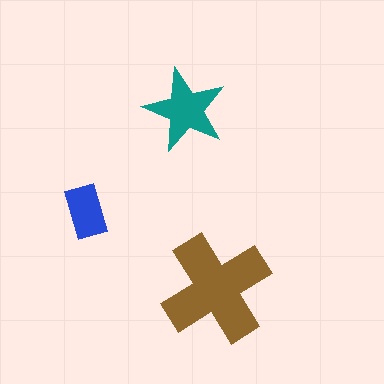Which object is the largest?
The brown cross.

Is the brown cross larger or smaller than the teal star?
Larger.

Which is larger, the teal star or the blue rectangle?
The teal star.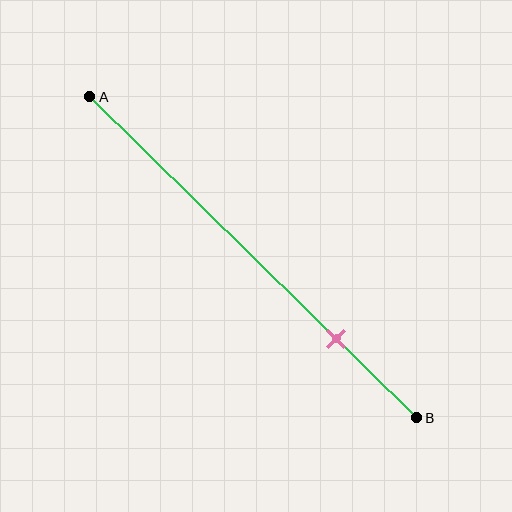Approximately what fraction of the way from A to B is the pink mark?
The pink mark is approximately 75% of the way from A to B.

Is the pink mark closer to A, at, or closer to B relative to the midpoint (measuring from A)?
The pink mark is closer to point B than the midpoint of segment AB.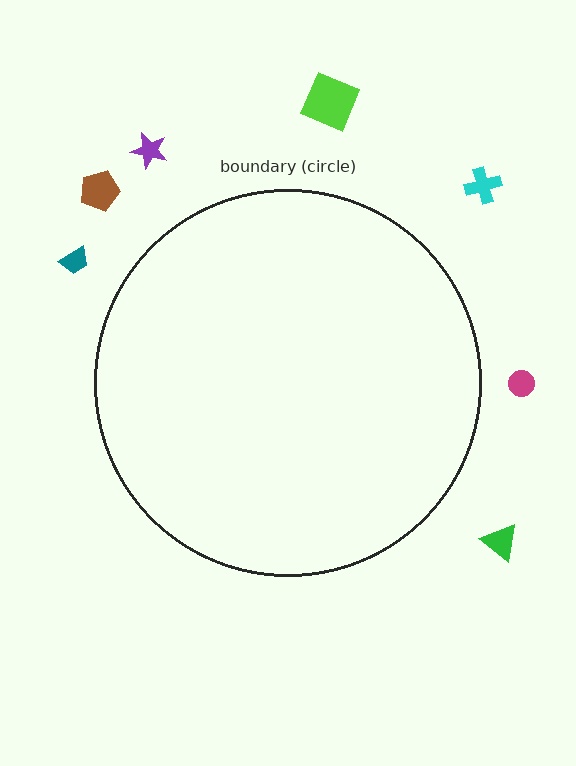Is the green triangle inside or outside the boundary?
Outside.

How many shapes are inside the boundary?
0 inside, 7 outside.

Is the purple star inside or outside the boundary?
Outside.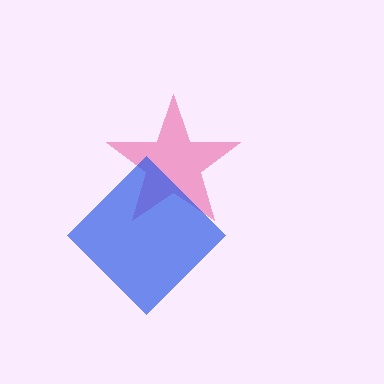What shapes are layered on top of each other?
The layered shapes are: a pink star, a blue diamond.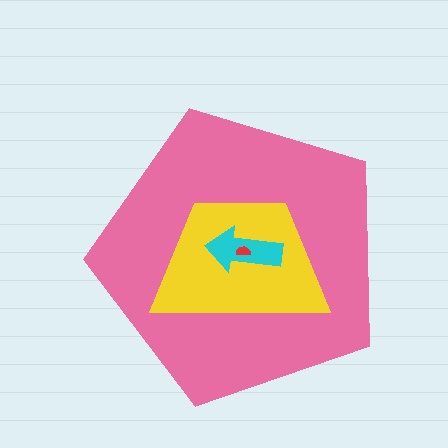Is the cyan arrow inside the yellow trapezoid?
Yes.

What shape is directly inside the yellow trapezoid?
The cyan arrow.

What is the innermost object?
The red semicircle.